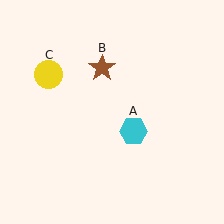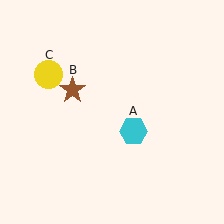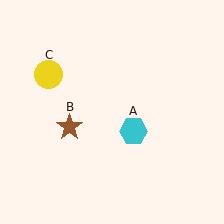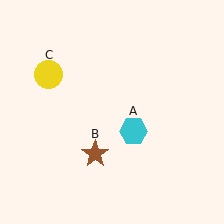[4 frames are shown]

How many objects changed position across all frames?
1 object changed position: brown star (object B).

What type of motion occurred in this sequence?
The brown star (object B) rotated counterclockwise around the center of the scene.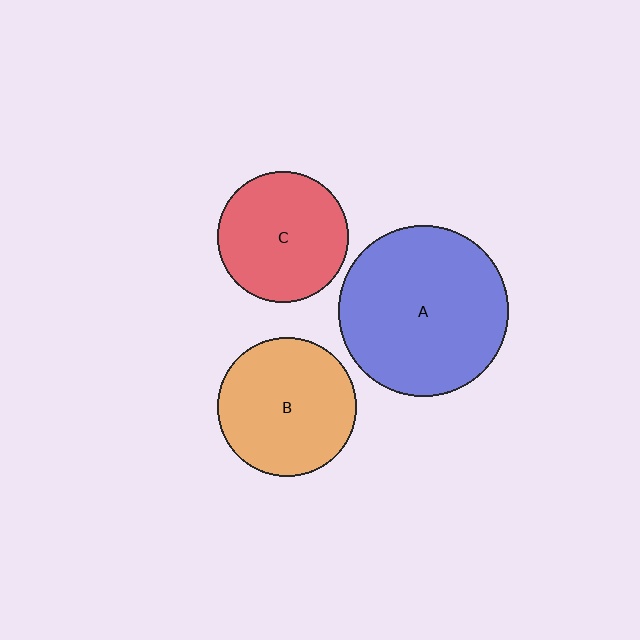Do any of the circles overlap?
No, none of the circles overlap.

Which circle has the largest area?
Circle A (blue).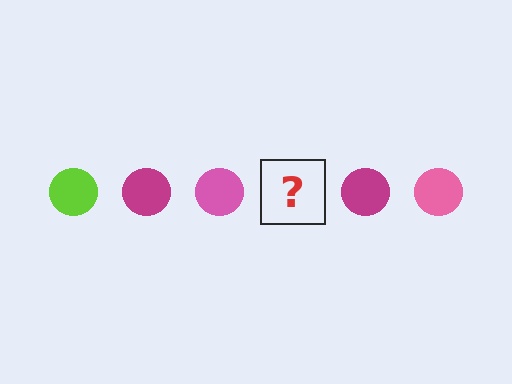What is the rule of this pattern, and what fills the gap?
The rule is that the pattern cycles through lime, magenta, pink circles. The gap should be filled with a lime circle.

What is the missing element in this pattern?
The missing element is a lime circle.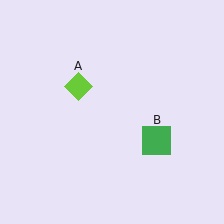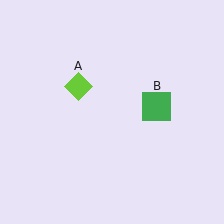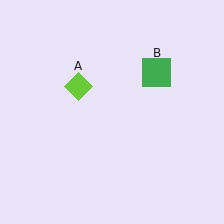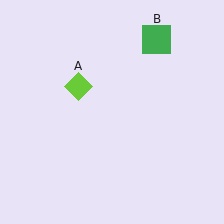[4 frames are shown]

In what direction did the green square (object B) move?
The green square (object B) moved up.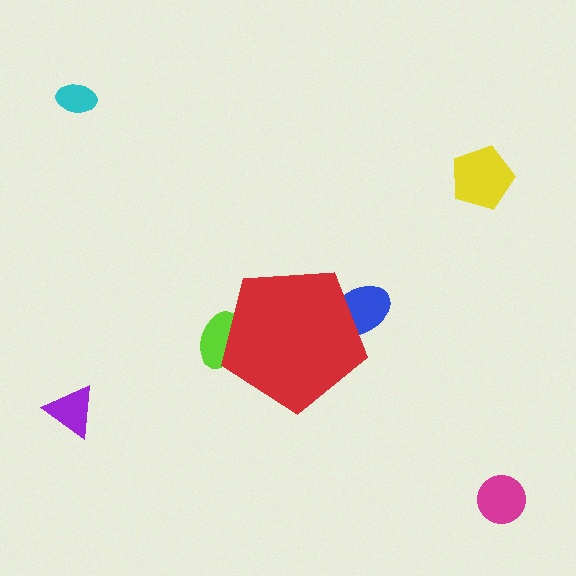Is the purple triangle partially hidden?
No, the purple triangle is fully visible.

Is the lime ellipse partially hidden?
Yes, the lime ellipse is partially hidden behind the red pentagon.